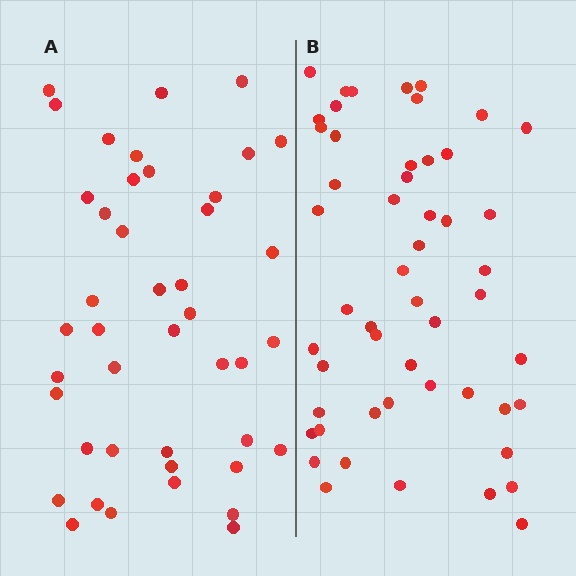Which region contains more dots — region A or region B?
Region B (the right region) has more dots.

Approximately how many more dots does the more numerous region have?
Region B has roughly 8 or so more dots than region A.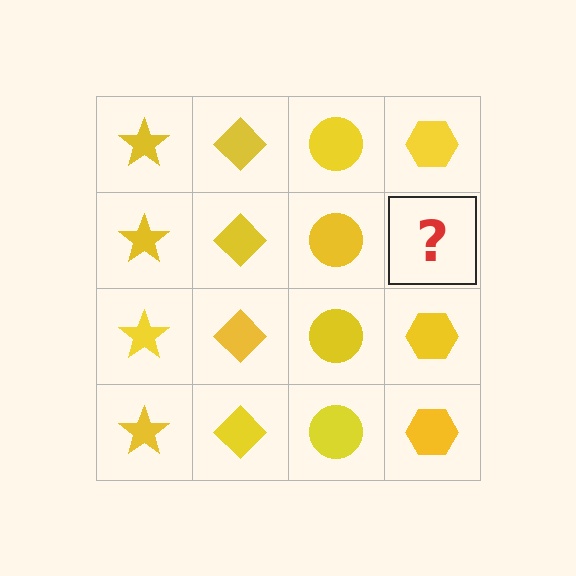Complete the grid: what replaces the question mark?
The question mark should be replaced with a yellow hexagon.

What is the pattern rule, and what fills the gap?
The rule is that each column has a consistent shape. The gap should be filled with a yellow hexagon.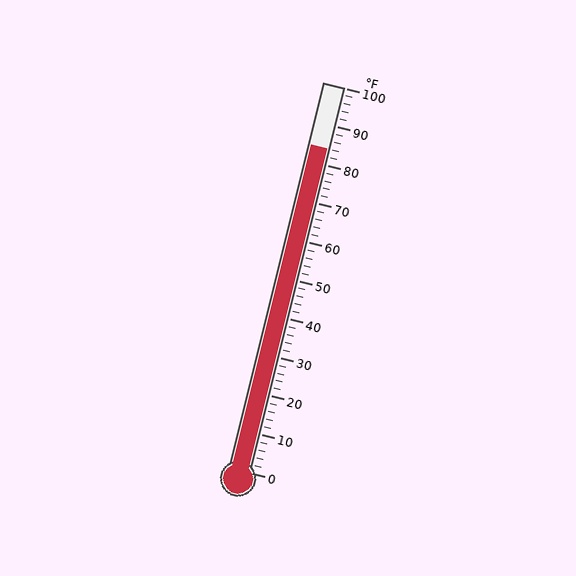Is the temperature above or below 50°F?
The temperature is above 50°F.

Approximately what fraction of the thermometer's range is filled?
The thermometer is filled to approximately 85% of its range.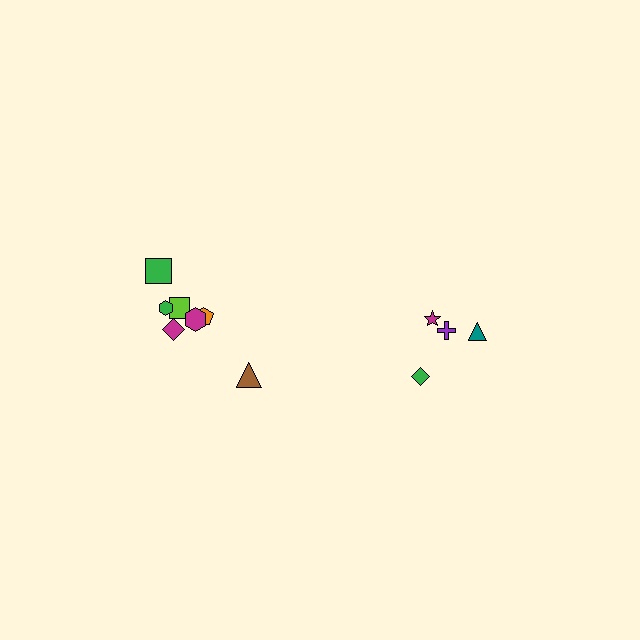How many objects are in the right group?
There are 4 objects.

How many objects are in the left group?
There are 7 objects.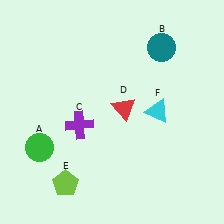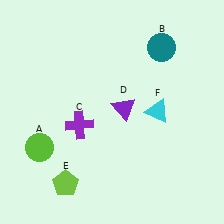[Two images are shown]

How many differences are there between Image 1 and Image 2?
There are 2 differences between the two images.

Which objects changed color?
A changed from green to lime. D changed from red to purple.